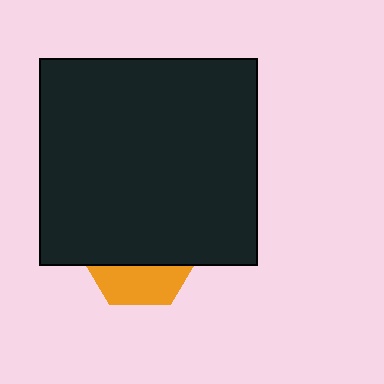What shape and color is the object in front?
The object in front is a black rectangle.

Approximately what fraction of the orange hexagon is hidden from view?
Roughly 66% of the orange hexagon is hidden behind the black rectangle.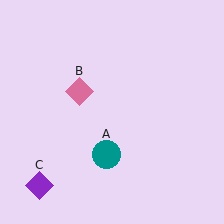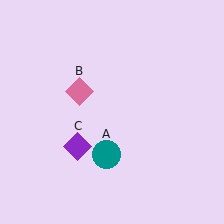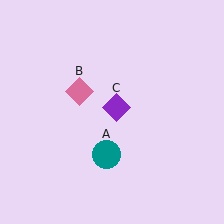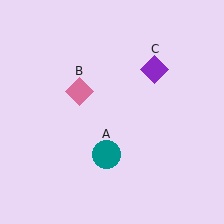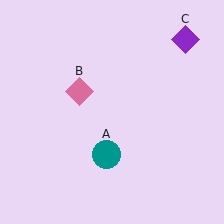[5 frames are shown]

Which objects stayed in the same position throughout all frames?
Teal circle (object A) and pink diamond (object B) remained stationary.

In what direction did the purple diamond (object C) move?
The purple diamond (object C) moved up and to the right.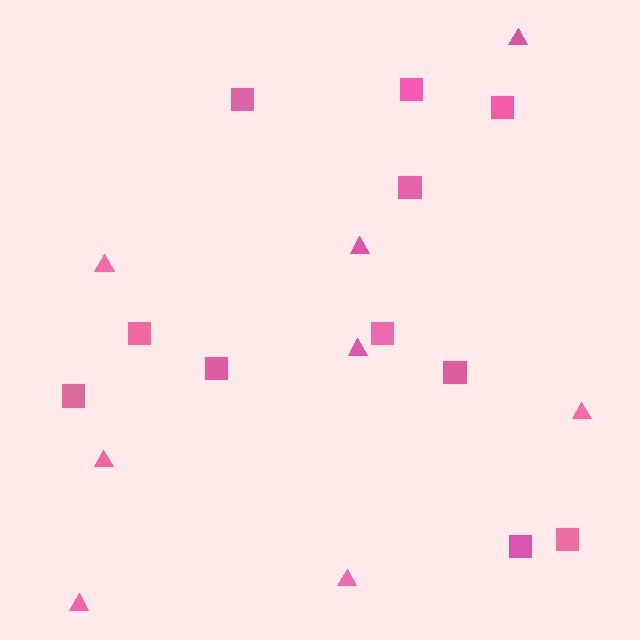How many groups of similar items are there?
There are 2 groups: one group of triangles (8) and one group of squares (11).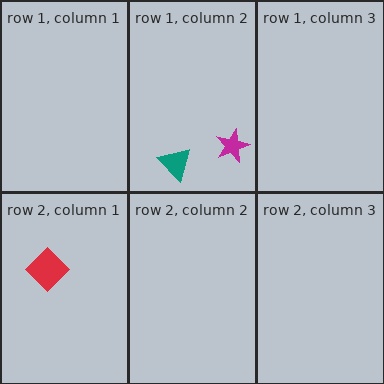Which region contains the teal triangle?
The row 1, column 2 region.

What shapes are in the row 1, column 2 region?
The magenta star, the teal triangle.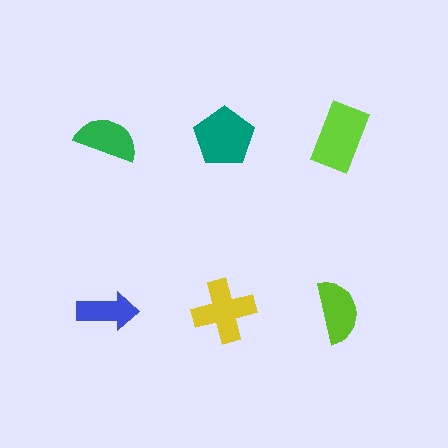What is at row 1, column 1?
A green semicircle.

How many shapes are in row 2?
3 shapes.